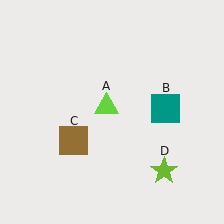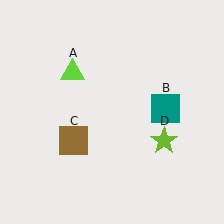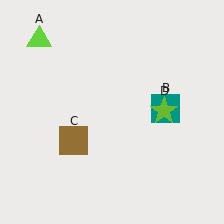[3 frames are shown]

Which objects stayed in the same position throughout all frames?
Teal square (object B) and brown square (object C) remained stationary.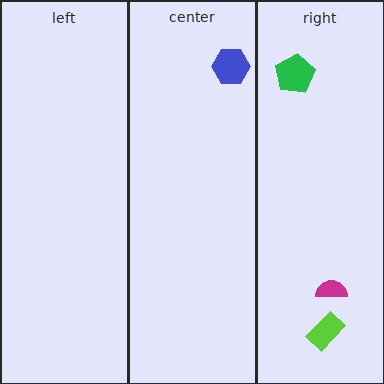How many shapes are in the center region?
1.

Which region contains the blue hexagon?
The center region.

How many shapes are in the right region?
3.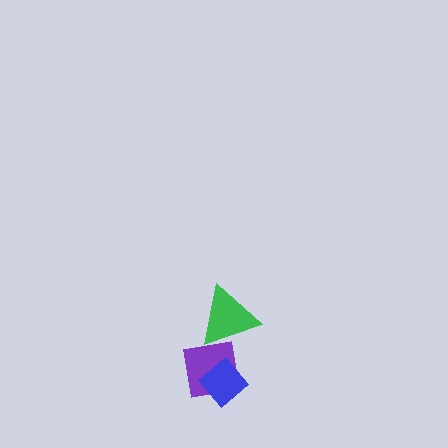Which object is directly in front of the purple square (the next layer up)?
The blue diamond is directly in front of the purple square.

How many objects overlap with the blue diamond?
1 object overlaps with the blue diamond.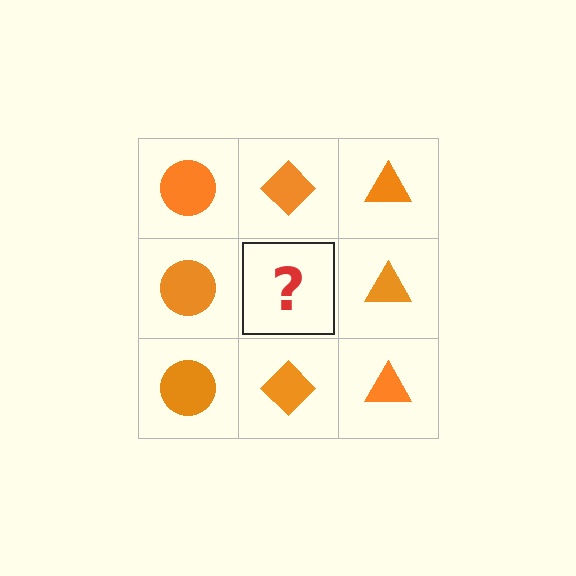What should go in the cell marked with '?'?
The missing cell should contain an orange diamond.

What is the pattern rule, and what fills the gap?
The rule is that each column has a consistent shape. The gap should be filled with an orange diamond.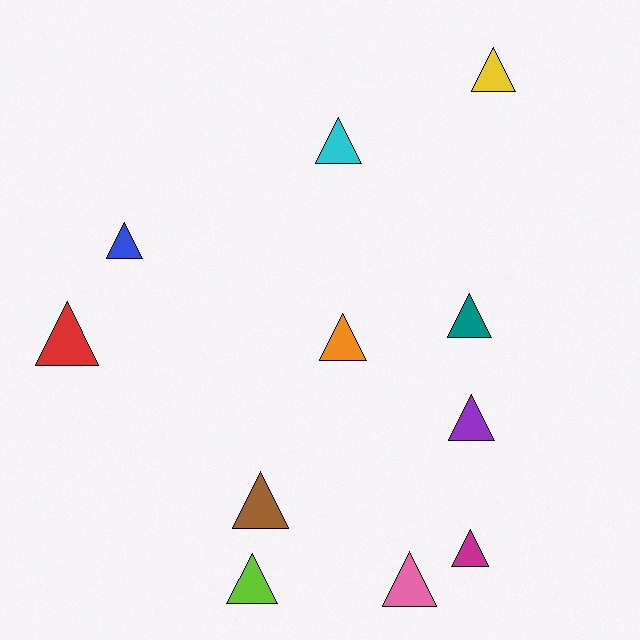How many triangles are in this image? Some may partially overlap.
There are 11 triangles.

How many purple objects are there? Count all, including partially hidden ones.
There is 1 purple object.